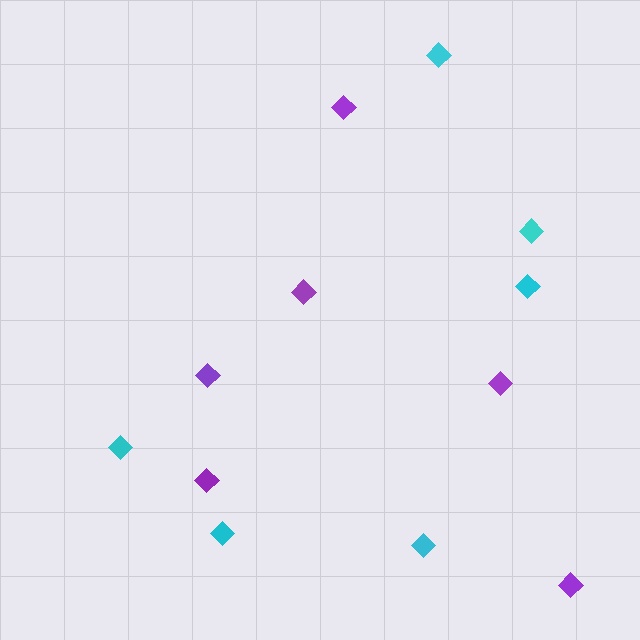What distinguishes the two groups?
There are 2 groups: one group of purple diamonds (6) and one group of cyan diamonds (6).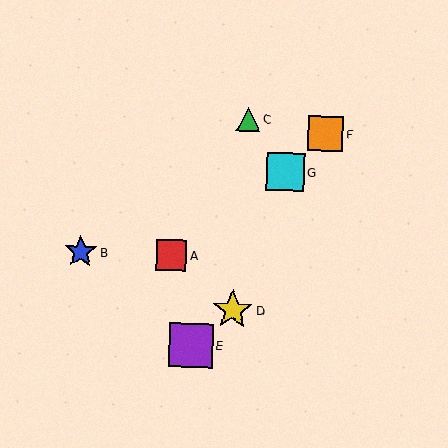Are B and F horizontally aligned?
No, B is at y≈252 and F is at y≈134.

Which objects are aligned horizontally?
Objects A, B are aligned horizontally.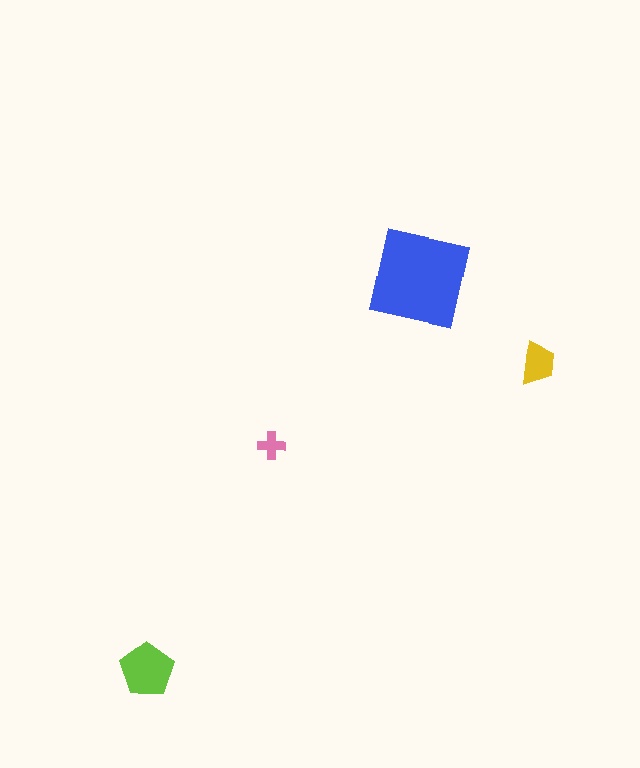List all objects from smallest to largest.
The pink cross, the yellow trapezoid, the lime pentagon, the blue square.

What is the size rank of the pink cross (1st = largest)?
4th.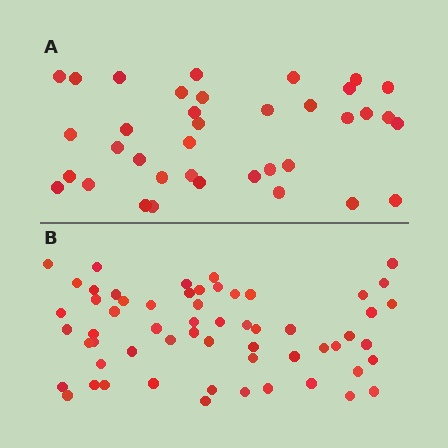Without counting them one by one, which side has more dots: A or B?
Region B (the bottom region) has more dots.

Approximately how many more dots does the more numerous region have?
Region B has approximately 20 more dots than region A.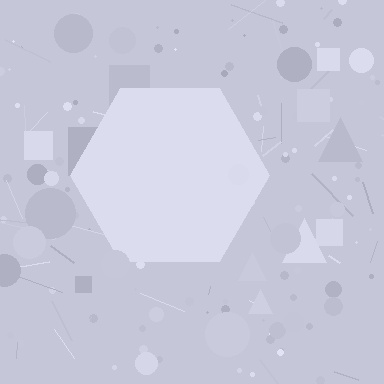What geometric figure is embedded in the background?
A hexagon is embedded in the background.